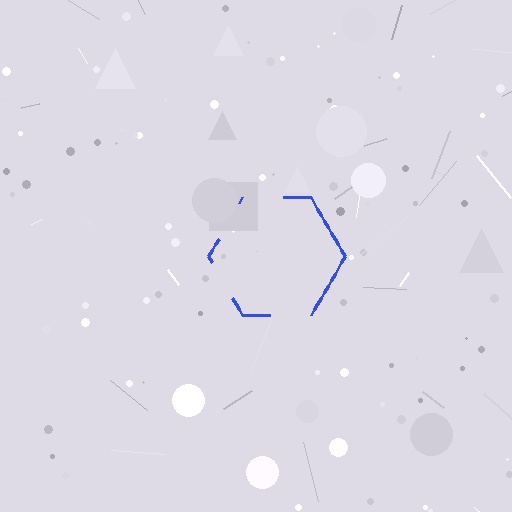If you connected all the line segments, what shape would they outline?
They would outline a hexagon.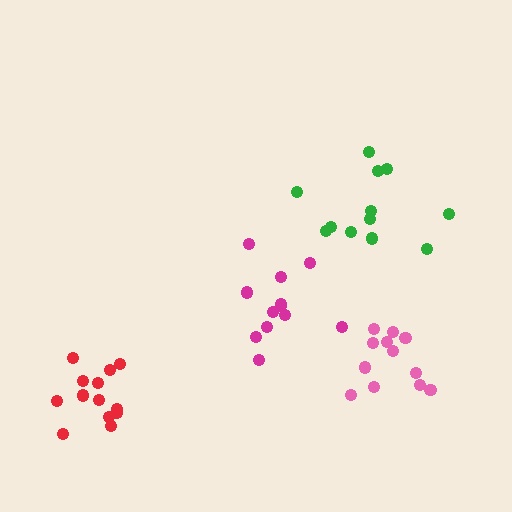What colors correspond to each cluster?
The clusters are colored: magenta, green, red, pink.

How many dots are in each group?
Group 1: 12 dots, Group 2: 12 dots, Group 3: 13 dots, Group 4: 13 dots (50 total).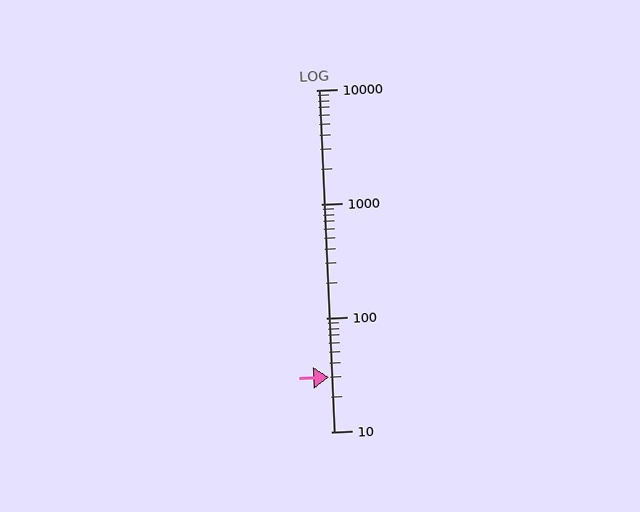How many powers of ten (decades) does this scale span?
The scale spans 3 decades, from 10 to 10000.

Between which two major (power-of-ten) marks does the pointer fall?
The pointer is between 10 and 100.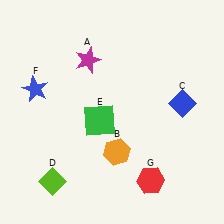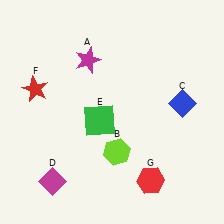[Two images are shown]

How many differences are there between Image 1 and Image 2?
There are 3 differences between the two images.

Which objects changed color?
B changed from orange to lime. D changed from lime to magenta. F changed from blue to red.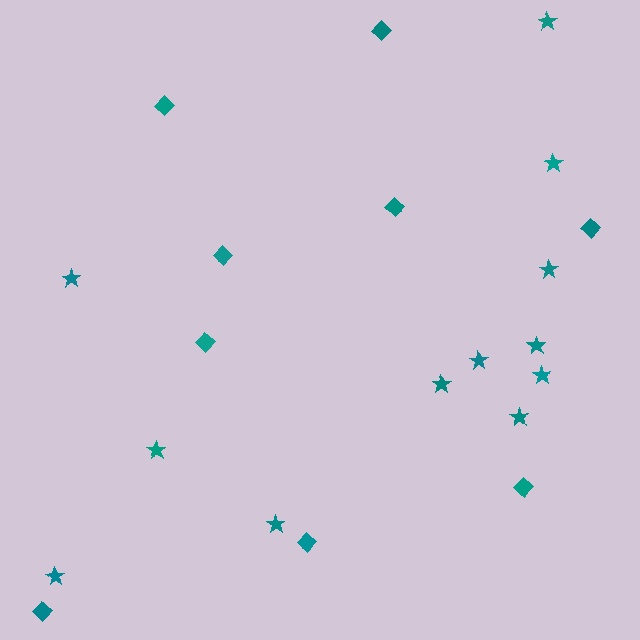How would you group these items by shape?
There are 2 groups: one group of diamonds (9) and one group of stars (12).